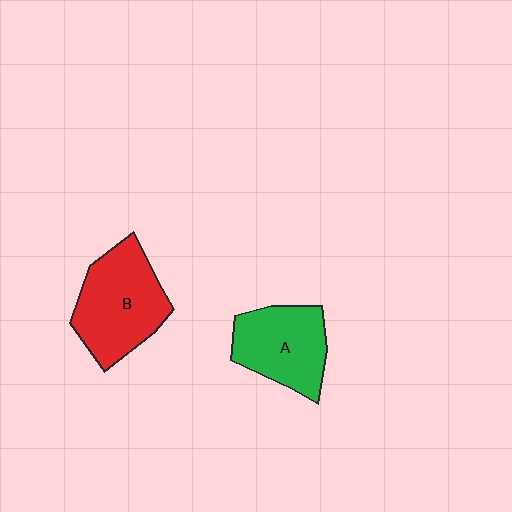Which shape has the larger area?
Shape B (red).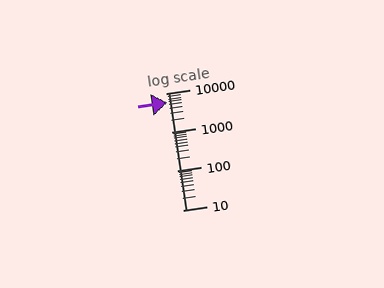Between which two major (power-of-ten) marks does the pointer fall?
The pointer is between 1000 and 10000.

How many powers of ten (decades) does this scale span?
The scale spans 3 decades, from 10 to 10000.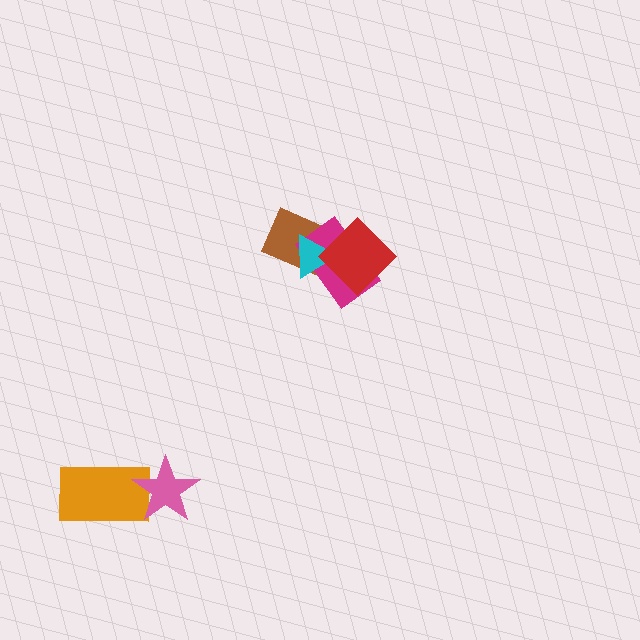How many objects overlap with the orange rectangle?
1 object overlaps with the orange rectangle.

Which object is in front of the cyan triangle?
The red diamond is in front of the cyan triangle.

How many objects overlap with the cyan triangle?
3 objects overlap with the cyan triangle.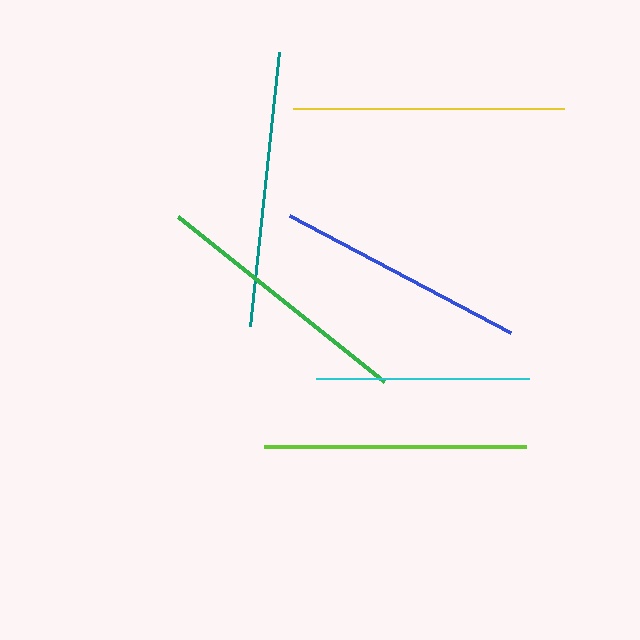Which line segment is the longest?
The teal line is the longest at approximately 275 pixels.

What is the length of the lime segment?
The lime segment is approximately 261 pixels long.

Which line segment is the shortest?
The cyan line is the shortest at approximately 213 pixels.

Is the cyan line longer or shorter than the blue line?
The blue line is longer than the cyan line.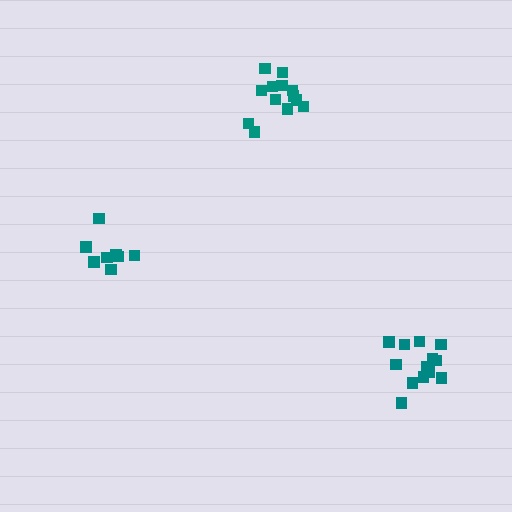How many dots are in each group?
Group 1: 13 dots, Group 2: 13 dots, Group 3: 8 dots (34 total).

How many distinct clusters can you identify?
There are 3 distinct clusters.